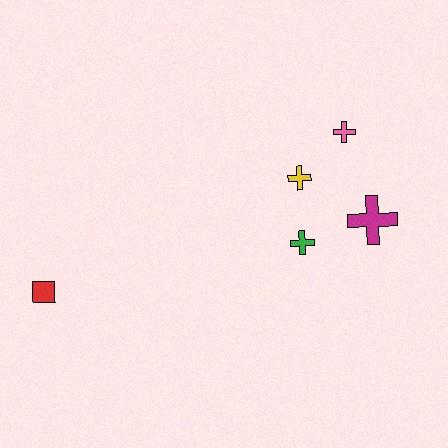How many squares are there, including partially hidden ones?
There is 1 square.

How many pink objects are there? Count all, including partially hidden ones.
There is 1 pink object.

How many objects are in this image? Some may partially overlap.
There are 5 objects.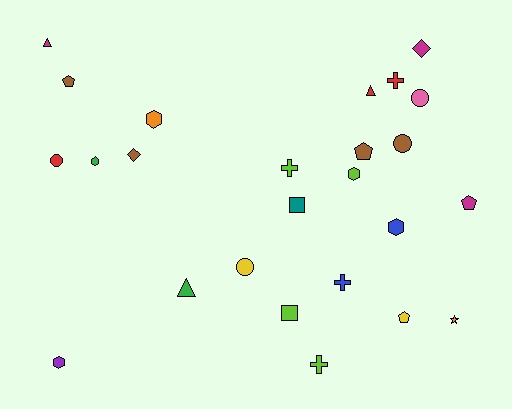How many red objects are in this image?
There are 3 red objects.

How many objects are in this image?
There are 25 objects.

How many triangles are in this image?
There are 3 triangles.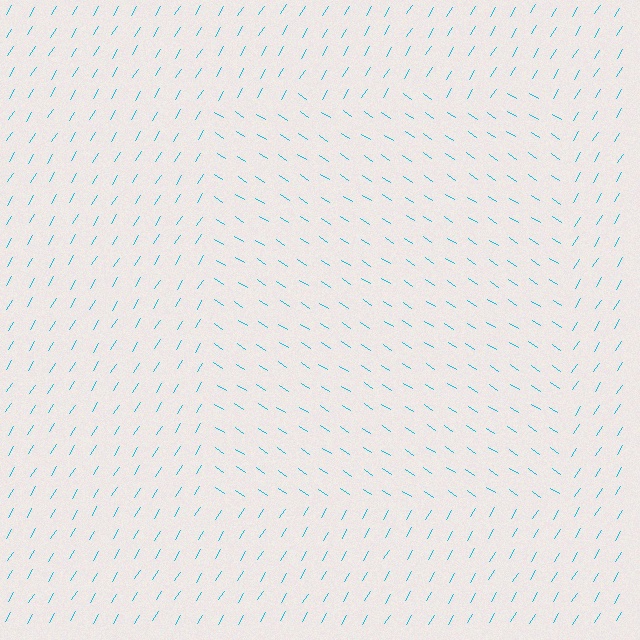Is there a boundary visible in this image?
Yes, there is a texture boundary formed by a change in line orientation.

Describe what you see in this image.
The image is filled with small cyan line segments. A rectangle region in the image has lines oriented differently from the surrounding lines, creating a visible texture boundary.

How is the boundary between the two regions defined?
The boundary is defined purely by a change in line orientation (approximately 88 degrees difference). All lines are the same color and thickness.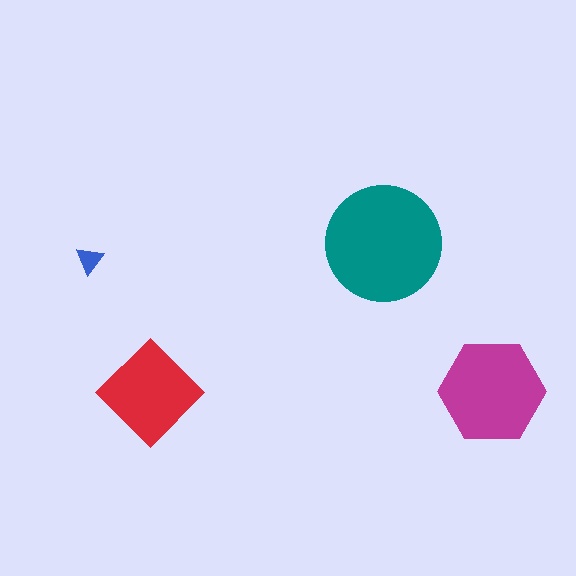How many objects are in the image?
There are 4 objects in the image.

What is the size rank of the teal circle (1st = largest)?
1st.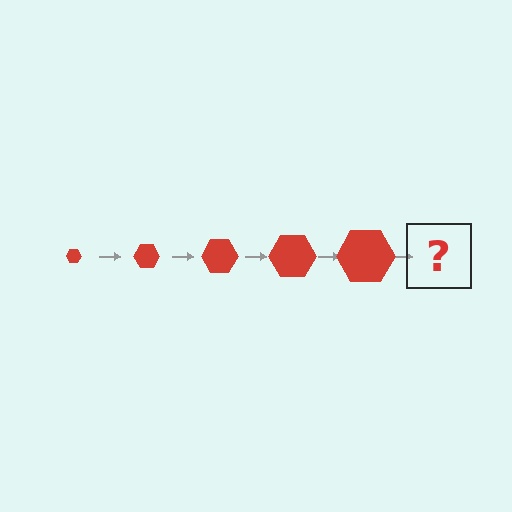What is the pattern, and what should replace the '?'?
The pattern is that the hexagon gets progressively larger each step. The '?' should be a red hexagon, larger than the previous one.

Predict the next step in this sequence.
The next step is a red hexagon, larger than the previous one.